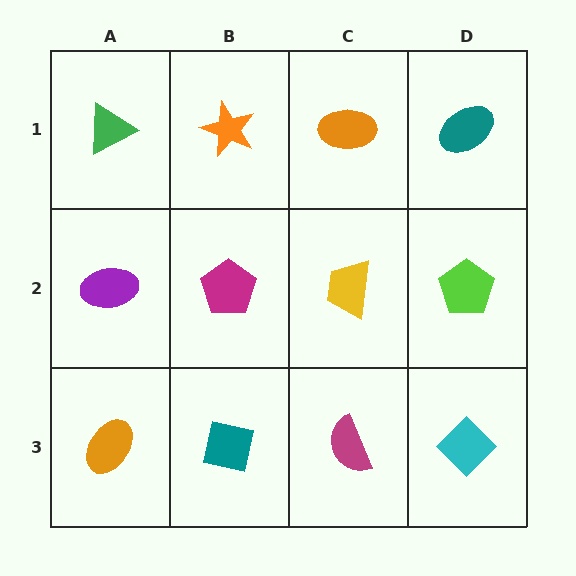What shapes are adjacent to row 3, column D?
A lime pentagon (row 2, column D), a magenta semicircle (row 3, column C).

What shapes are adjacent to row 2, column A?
A green triangle (row 1, column A), an orange ellipse (row 3, column A), a magenta pentagon (row 2, column B).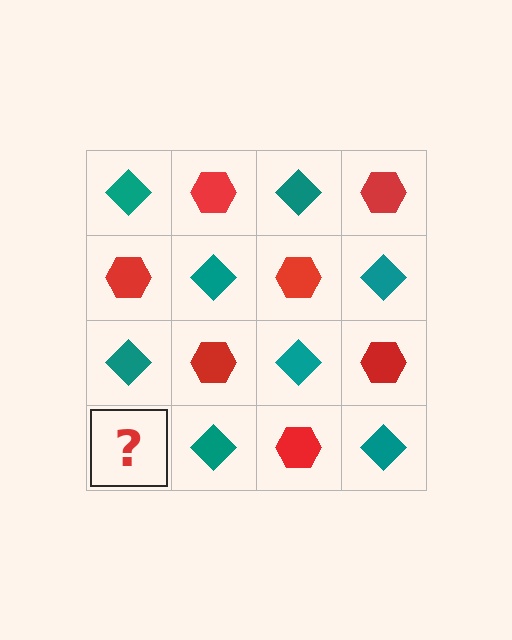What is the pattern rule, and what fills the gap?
The rule is that it alternates teal diamond and red hexagon in a checkerboard pattern. The gap should be filled with a red hexagon.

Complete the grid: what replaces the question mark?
The question mark should be replaced with a red hexagon.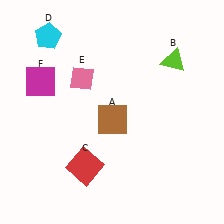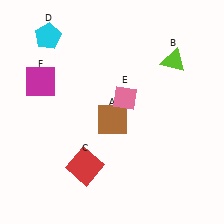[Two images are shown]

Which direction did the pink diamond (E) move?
The pink diamond (E) moved right.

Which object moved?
The pink diamond (E) moved right.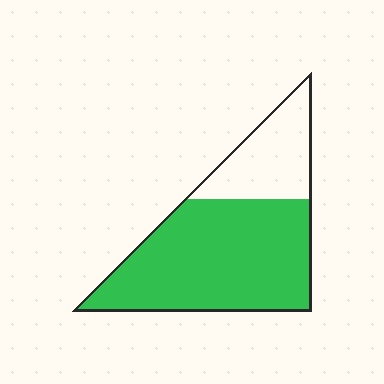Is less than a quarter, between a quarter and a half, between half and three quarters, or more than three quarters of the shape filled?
Between half and three quarters.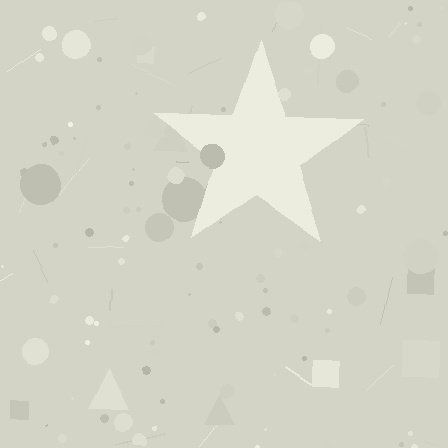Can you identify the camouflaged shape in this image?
The camouflaged shape is a star.